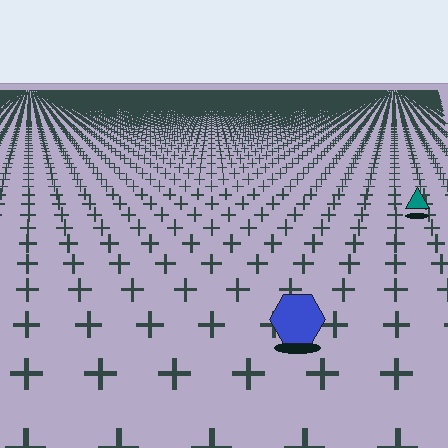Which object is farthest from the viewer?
The teal triangle is farthest from the viewer. It appears smaller and the ground texture around it is denser.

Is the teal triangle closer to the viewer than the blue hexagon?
No. The blue hexagon is closer — you can tell from the texture gradient: the ground texture is coarser near it.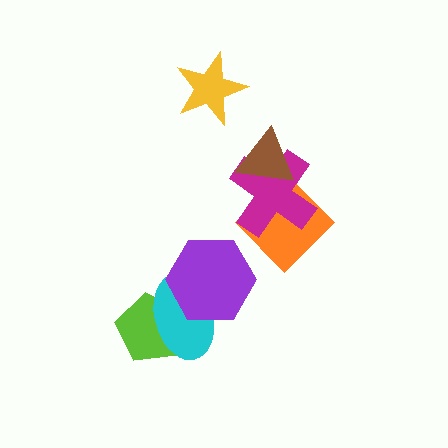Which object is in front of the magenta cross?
The brown triangle is in front of the magenta cross.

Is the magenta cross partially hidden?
Yes, it is partially covered by another shape.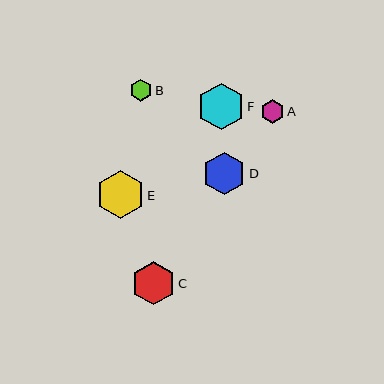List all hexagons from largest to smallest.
From largest to smallest: E, F, C, D, A, B.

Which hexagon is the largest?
Hexagon E is the largest with a size of approximately 48 pixels.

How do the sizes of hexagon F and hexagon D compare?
Hexagon F and hexagon D are approximately the same size.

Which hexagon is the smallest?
Hexagon B is the smallest with a size of approximately 22 pixels.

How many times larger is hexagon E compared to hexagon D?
Hexagon E is approximately 1.1 times the size of hexagon D.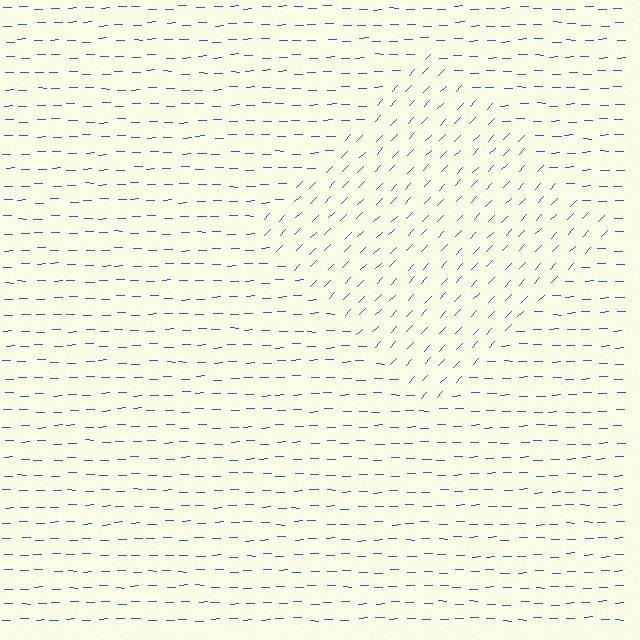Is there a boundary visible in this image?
Yes, there is a texture boundary formed by a change in line orientation.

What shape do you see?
I see a diamond.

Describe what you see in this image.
The image is filled with small blue line segments. A diamond region in the image has lines oriented differently from the surrounding lines, creating a visible texture boundary.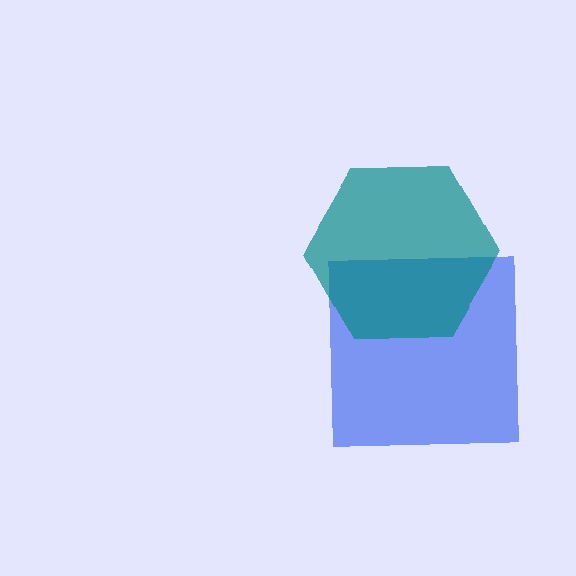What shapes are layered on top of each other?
The layered shapes are: a blue square, a teal hexagon.